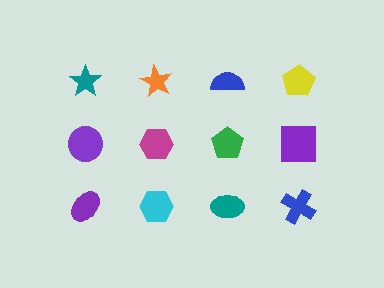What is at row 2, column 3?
A green pentagon.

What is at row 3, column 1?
A purple ellipse.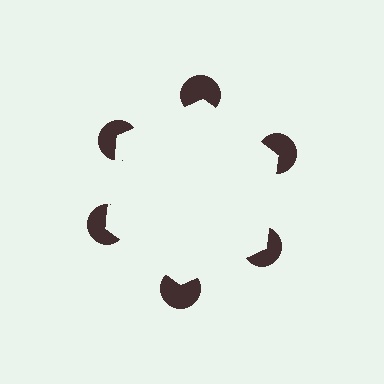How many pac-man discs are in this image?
There are 6 — one at each vertex of the illusory hexagon.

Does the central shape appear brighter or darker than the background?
It typically appears slightly brighter than the background, even though no actual brightness change is drawn.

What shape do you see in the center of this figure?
An illusory hexagon — its edges are inferred from the aligned wedge cuts in the pac-man discs, not physically drawn.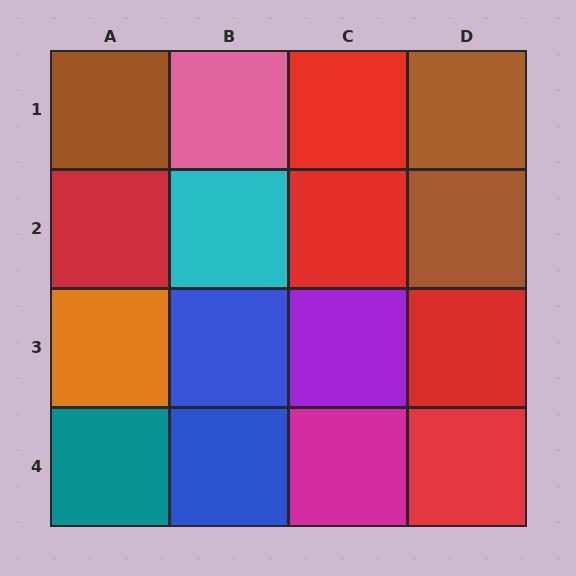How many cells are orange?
1 cell is orange.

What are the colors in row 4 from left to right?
Teal, blue, magenta, red.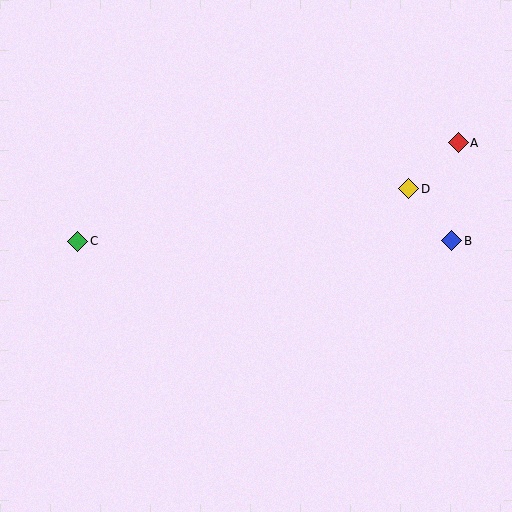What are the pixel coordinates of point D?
Point D is at (409, 189).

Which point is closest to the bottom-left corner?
Point C is closest to the bottom-left corner.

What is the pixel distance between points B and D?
The distance between B and D is 67 pixels.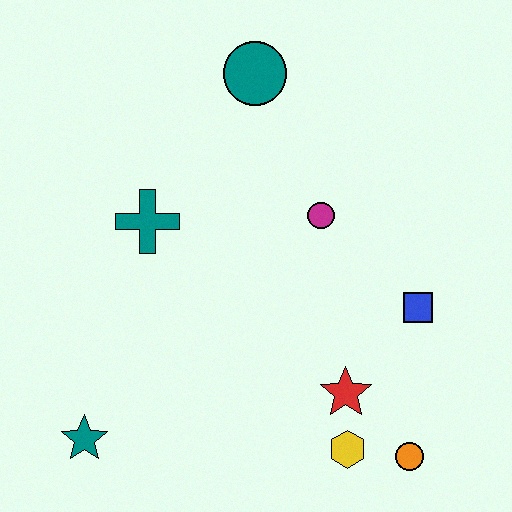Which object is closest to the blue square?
The red star is closest to the blue square.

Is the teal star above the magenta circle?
No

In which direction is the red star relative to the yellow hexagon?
The red star is above the yellow hexagon.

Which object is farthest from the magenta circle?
The teal star is farthest from the magenta circle.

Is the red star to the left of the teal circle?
No